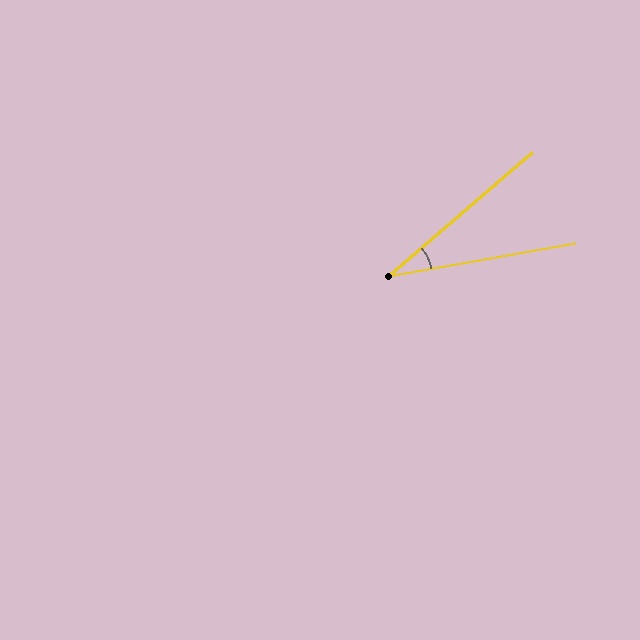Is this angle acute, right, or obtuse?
It is acute.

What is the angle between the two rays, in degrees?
Approximately 31 degrees.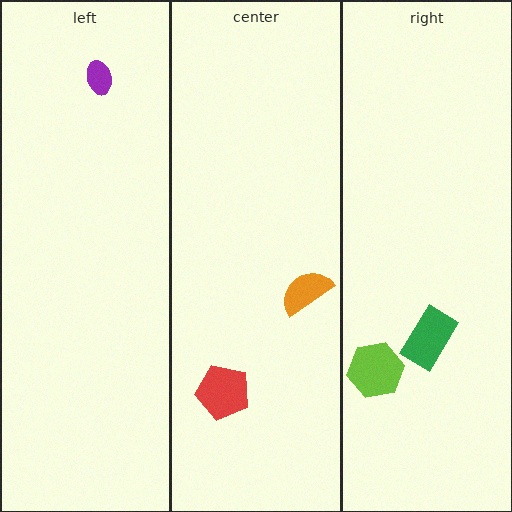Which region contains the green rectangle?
The right region.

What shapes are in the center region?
The orange semicircle, the red pentagon.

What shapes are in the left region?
The purple ellipse.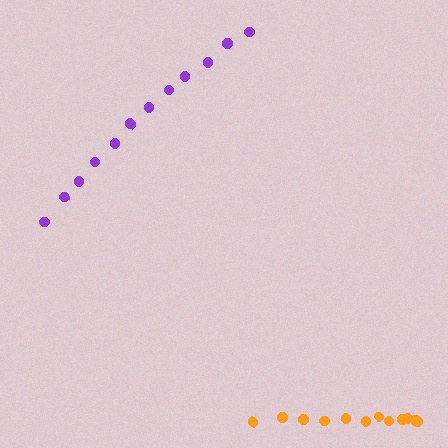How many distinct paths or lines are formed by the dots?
There are 2 distinct paths.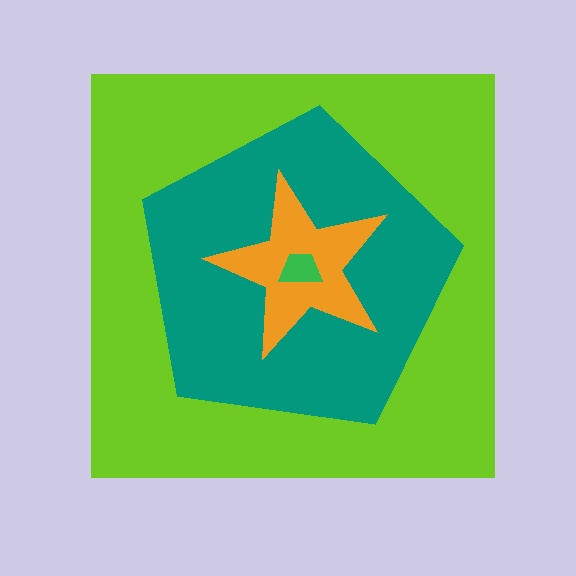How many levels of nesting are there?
4.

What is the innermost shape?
The green trapezoid.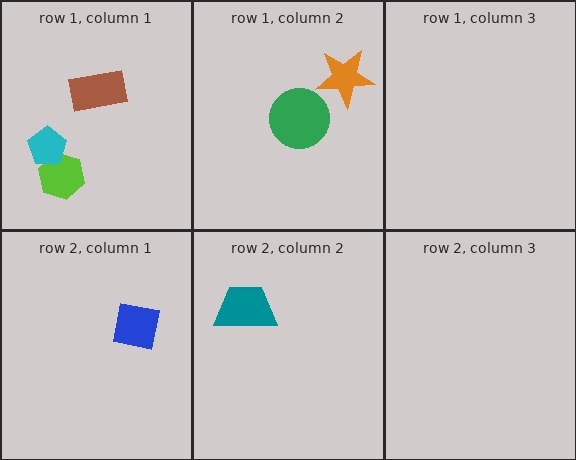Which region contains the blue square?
The row 2, column 1 region.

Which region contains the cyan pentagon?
The row 1, column 1 region.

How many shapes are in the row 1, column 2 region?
2.